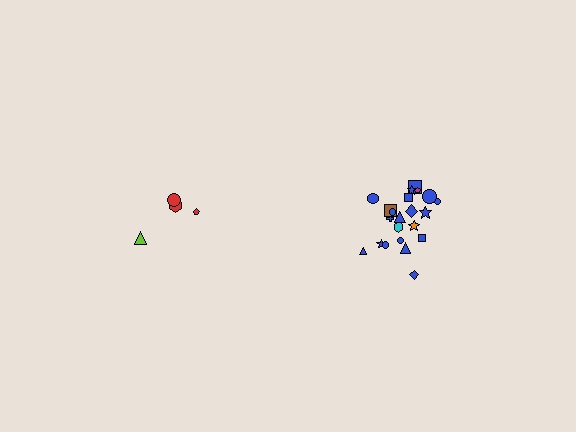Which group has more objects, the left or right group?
The right group.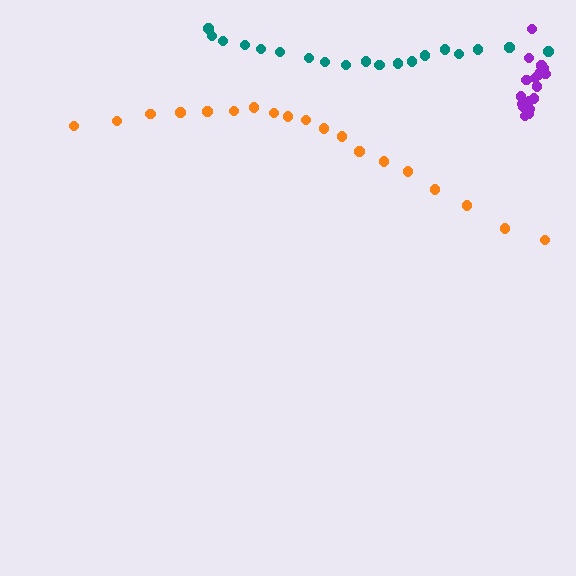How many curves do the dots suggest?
There are 3 distinct paths.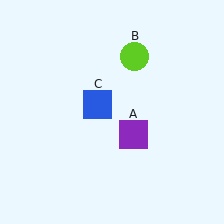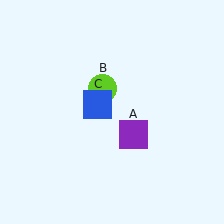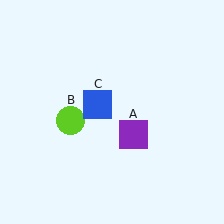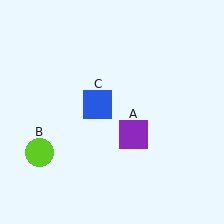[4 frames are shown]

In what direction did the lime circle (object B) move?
The lime circle (object B) moved down and to the left.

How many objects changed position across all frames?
1 object changed position: lime circle (object B).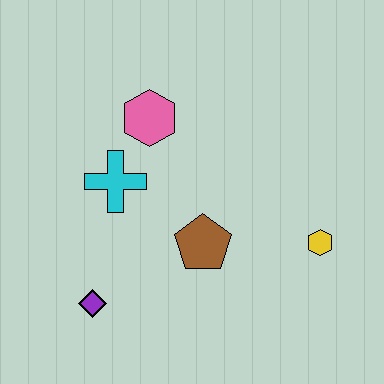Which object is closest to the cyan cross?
The pink hexagon is closest to the cyan cross.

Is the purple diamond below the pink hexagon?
Yes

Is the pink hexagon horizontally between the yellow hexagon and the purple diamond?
Yes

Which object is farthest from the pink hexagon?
The yellow hexagon is farthest from the pink hexagon.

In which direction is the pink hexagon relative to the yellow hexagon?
The pink hexagon is to the left of the yellow hexagon.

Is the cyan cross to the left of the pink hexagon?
Yes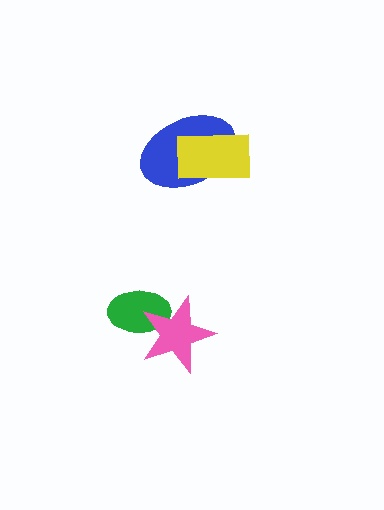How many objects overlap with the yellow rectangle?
1 object overlaps with the yellow rectangle.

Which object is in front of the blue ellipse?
The yellow rectangle is in front of the blue ellipse.